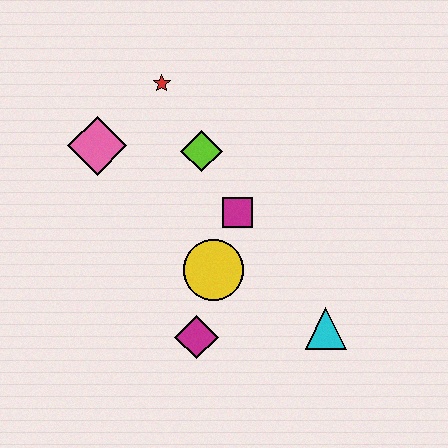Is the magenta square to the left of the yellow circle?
No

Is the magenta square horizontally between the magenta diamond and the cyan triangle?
Yes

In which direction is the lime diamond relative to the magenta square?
The lime diamond is above the magenta square.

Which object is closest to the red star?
The lime diamond is closest to the red star.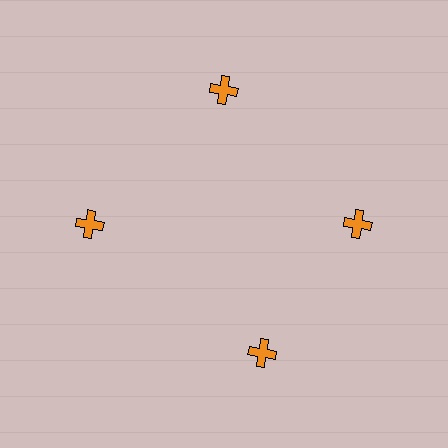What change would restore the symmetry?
The symmetry would be restored by rotating it back into even spacing with its neighbors so that all 4 crosses sit at equal angles and equal distance from the center.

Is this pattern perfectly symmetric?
No. The 4 orange crosses are arranged in a ring, but one element near the 6 o'clock position is rotated out of alignment along the ring, breaking the 4-fold rotational symmetry.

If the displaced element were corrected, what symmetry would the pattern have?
It would have 4-fold rotational symmetry — the pattern would map onto itself every 90 degrees.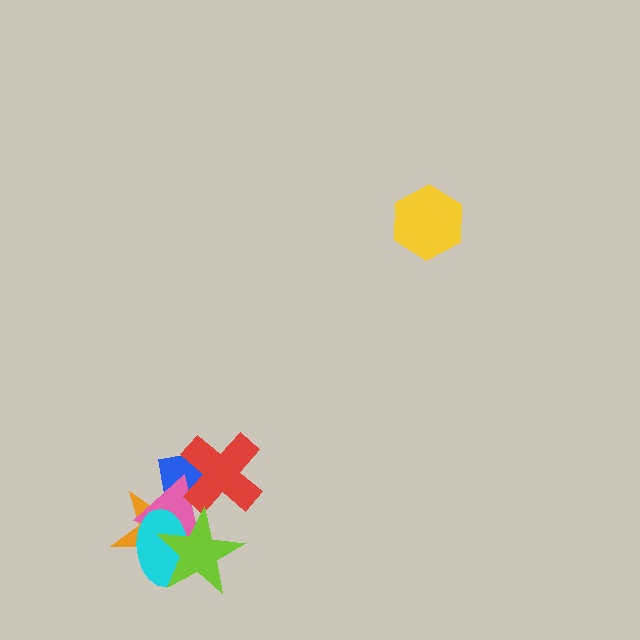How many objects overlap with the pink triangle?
5 objects overlap with the pink triangle.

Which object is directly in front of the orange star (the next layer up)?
The pink triangle is directly in front of the orange star.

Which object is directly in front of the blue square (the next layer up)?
The orange star is directly in front of the blue square.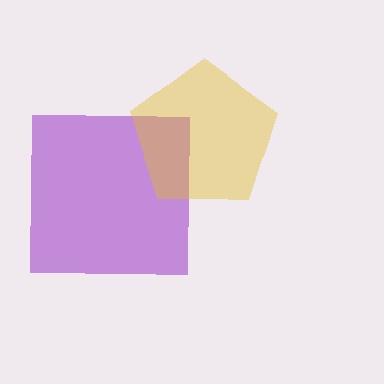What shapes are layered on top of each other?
The layered shapes are: a purple square, a yellow pentagon.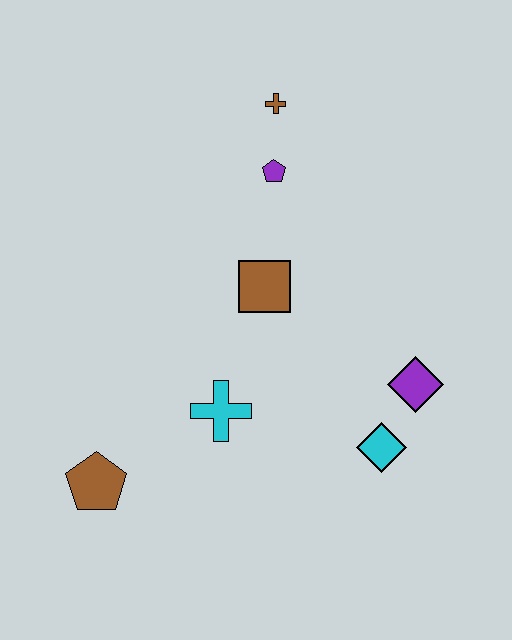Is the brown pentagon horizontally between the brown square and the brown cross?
No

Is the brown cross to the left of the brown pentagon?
No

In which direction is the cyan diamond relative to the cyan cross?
The cyan diamond is to the right of the cyan cross.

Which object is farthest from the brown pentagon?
The brown cross is farthest from the brown pentagon.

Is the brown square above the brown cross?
No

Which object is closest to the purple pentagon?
The brown cross is closest to the purple pentagon.